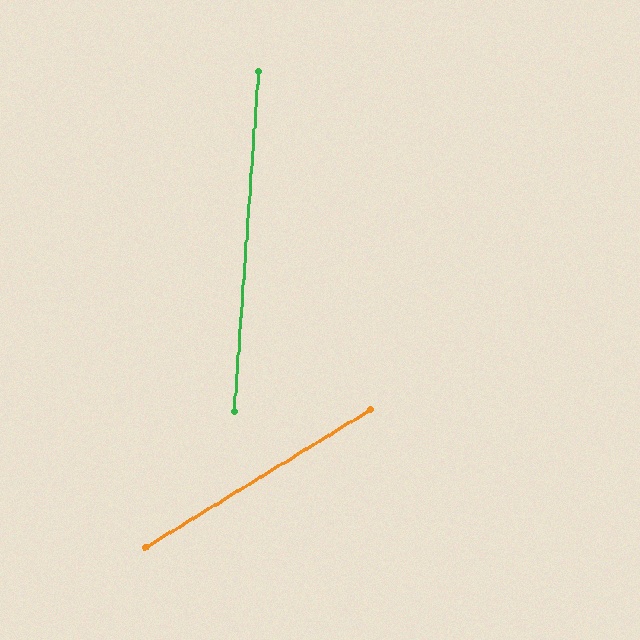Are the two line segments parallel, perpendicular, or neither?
Neither parallel nor perpendicular — they differ by about 54°.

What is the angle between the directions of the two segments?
Approximately 54 degrees.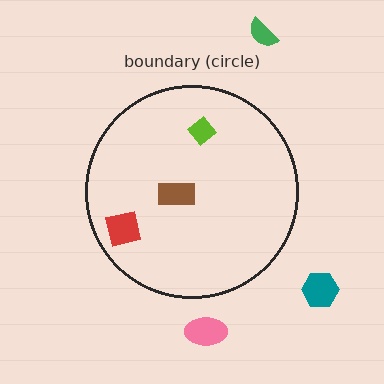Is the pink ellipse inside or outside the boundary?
Outside.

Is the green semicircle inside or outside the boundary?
Outside.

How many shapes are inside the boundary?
3 inside, 3 outside.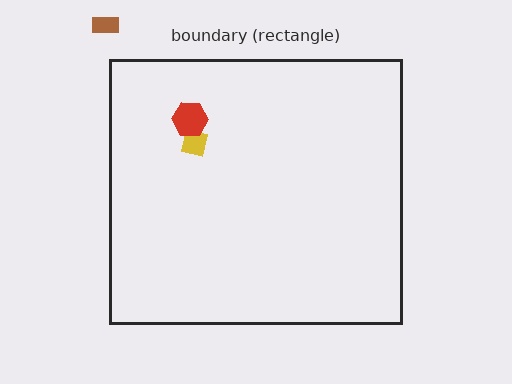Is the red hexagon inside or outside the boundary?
Inside.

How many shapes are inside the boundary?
2 inside, 1 outside.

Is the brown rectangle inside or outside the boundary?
Outside.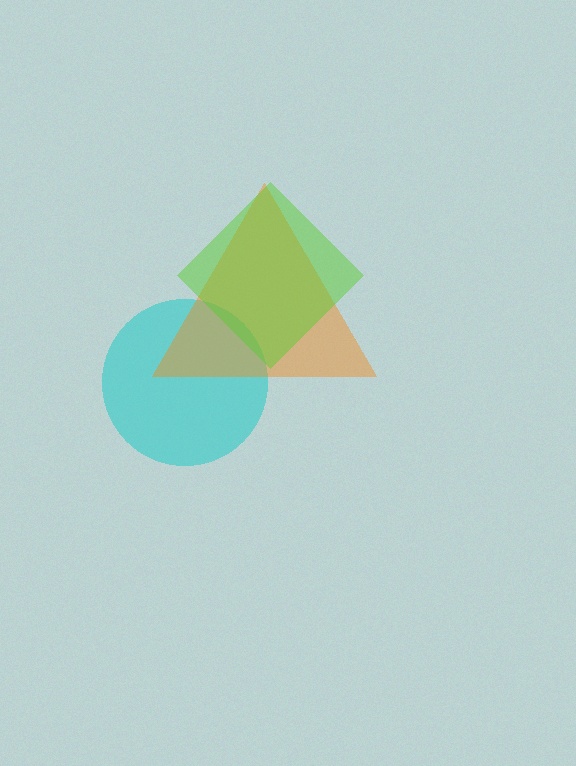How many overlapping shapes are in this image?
There are 3 overlapping shapes in the image.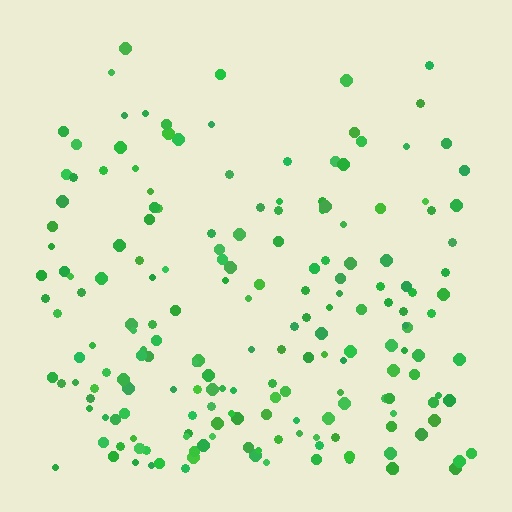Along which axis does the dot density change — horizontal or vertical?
Vertical.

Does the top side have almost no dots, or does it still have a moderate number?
Still a moderate number, just noticeably fewer than the bottom.